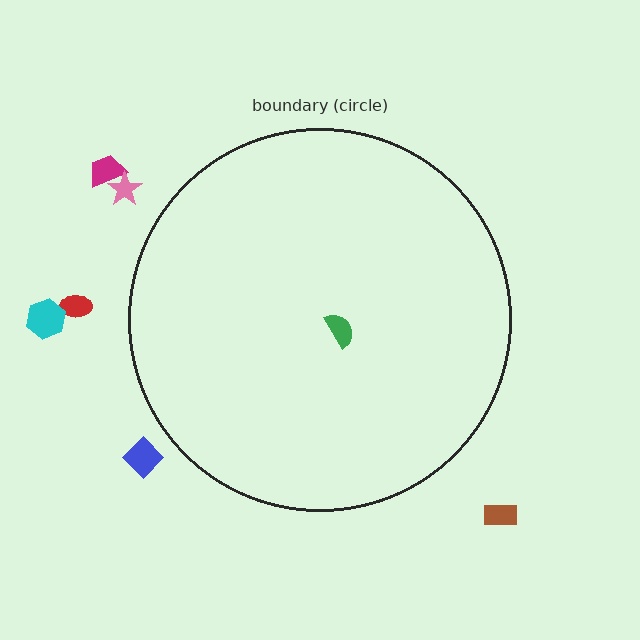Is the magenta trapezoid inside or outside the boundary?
Outside.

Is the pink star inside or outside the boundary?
Outside.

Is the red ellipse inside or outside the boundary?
Outside.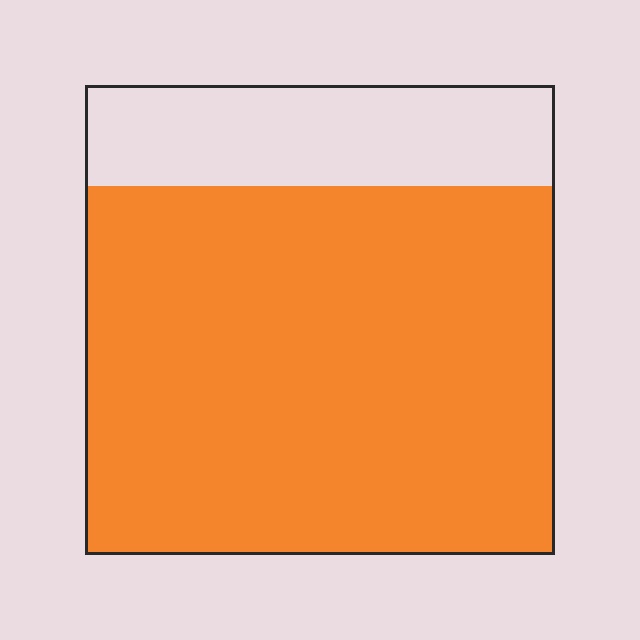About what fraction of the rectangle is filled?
About four fifths (4/5).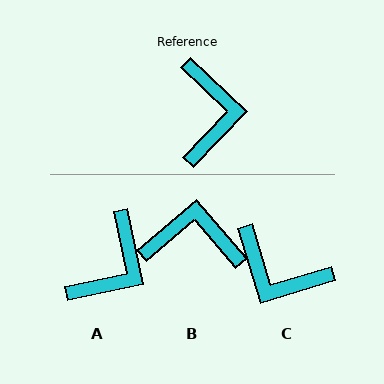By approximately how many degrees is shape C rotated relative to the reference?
Approximately 120 degrees clockwise.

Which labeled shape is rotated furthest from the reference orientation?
C, about 120 degrees away.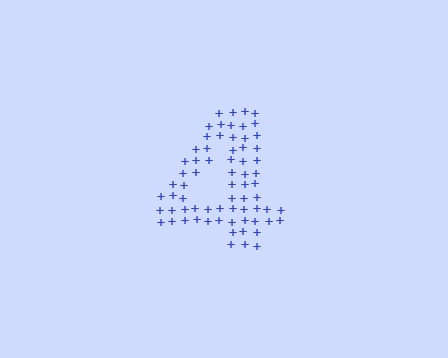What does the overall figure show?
The overall figure shows the digit 4.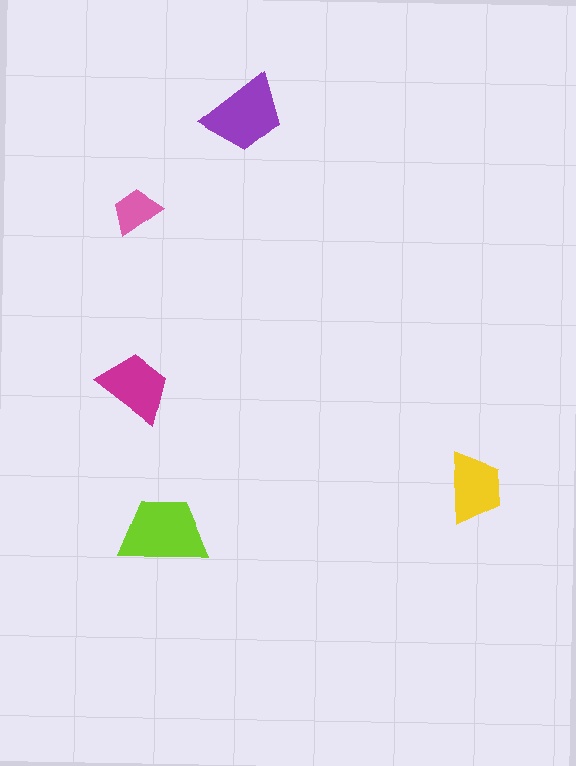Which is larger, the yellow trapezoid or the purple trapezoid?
The purple one.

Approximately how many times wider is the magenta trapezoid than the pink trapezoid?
About 1.5 times wider.